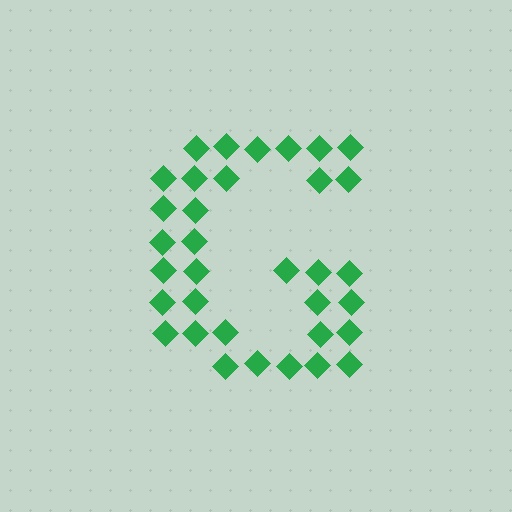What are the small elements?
The small elements are diamonds.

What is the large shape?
The large shape is the letter G.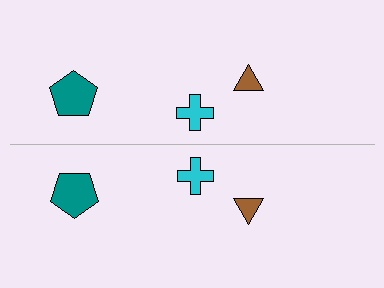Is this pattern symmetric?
Yes, this pattern has bilateral (reflection) symmetry.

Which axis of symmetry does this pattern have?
The pattern has a horizontal axis of symmetry running through the center of the image.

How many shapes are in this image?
There are 6 shapes in this image.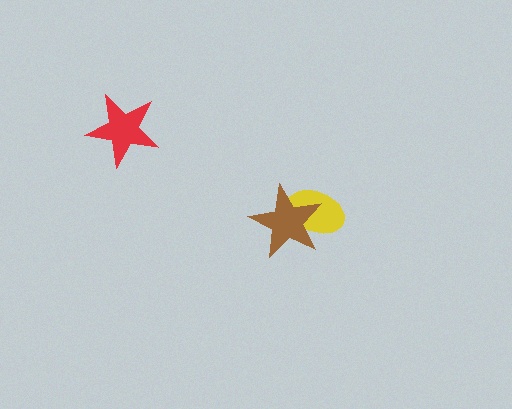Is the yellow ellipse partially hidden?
Yes, it is partially covered by another shape.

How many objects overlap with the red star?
0 objects overlap with the red star.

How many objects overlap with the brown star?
1 object overlaps with the brown star.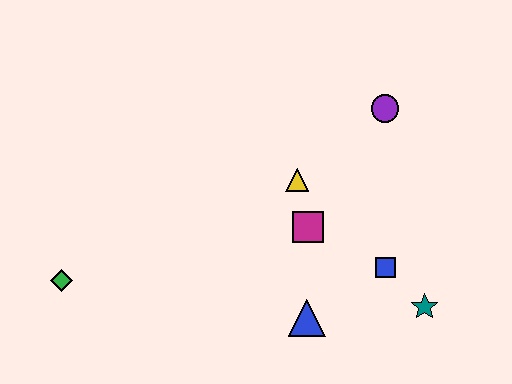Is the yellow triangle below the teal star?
No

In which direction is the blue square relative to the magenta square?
The blue square is to the right of the magenta square.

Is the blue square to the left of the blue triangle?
No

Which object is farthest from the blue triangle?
The green diamond is farthest from the blue triangle.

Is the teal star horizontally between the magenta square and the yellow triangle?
No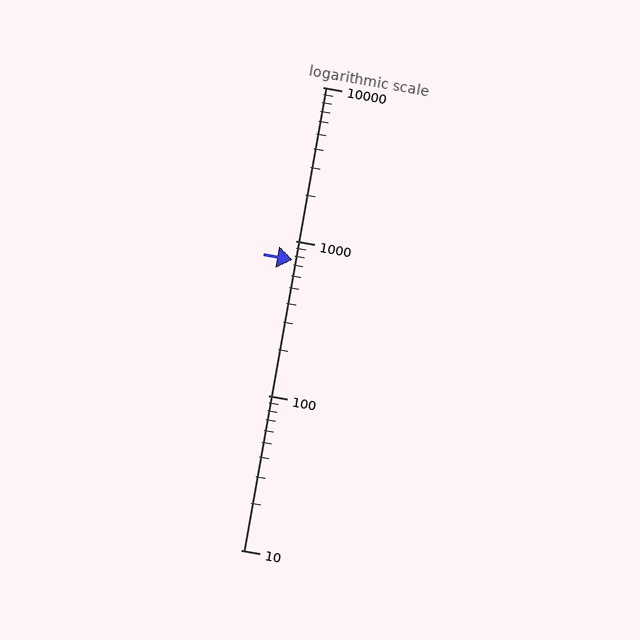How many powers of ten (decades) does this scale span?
The scale spans 3 decades, from 10 to 10000.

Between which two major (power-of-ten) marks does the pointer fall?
The pointer is between 100 and 1000.